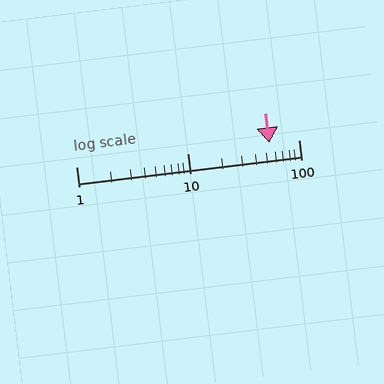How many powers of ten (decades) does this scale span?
The scale spans 2 decades, from 1 to 100.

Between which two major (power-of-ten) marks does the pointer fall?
The pointer is between 10 and 100.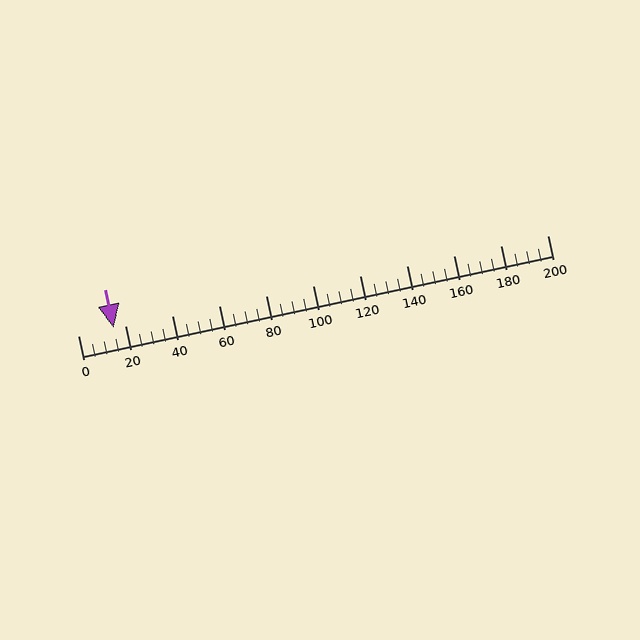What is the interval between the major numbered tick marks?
The major tick marks are spaced 20 units apart.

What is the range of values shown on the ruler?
The ruler shows values from 0 to 200.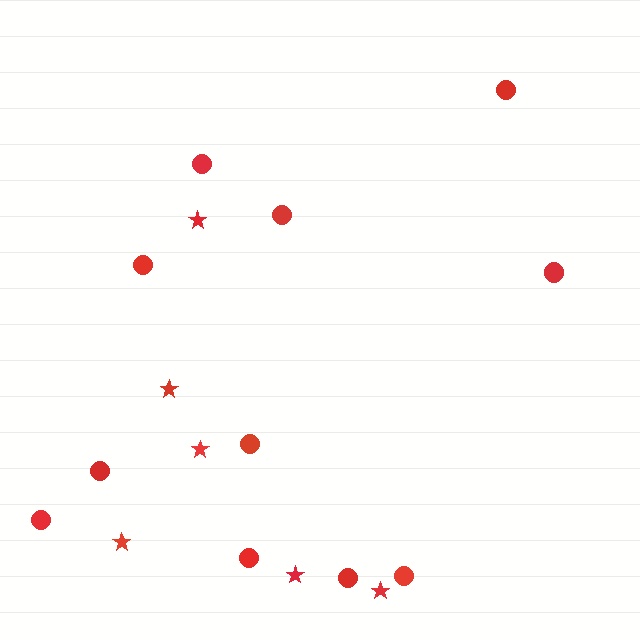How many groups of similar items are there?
There are 2 groups: one group of stars (6) and one group of circles (11).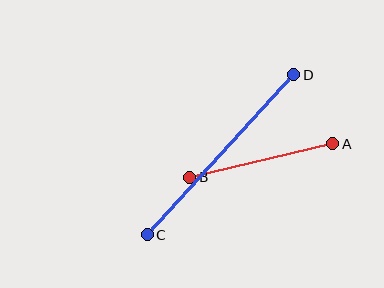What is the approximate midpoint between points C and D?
The midpoint is at approximately (220, 155) pixels.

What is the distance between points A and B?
The distance is approximately 147 pixels.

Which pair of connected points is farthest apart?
Points C and D are farthest apart.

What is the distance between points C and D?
The distance is approximately 217 pixels.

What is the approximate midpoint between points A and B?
The midpoint is at approximately (261, 161) pixels.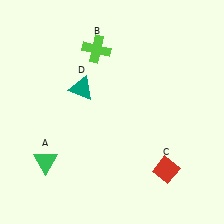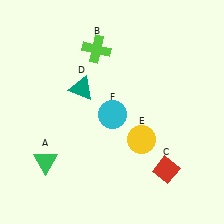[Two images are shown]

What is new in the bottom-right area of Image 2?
A yellow circle (E) was added in the bottom-right area of Image 2.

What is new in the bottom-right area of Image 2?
A cyan circle (F) was added in the bottom-right area of Image 2.